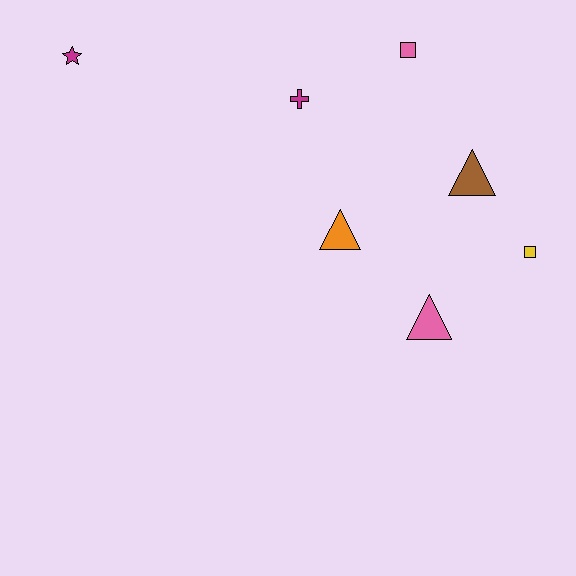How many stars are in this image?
There is 1 star.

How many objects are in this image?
There are 7 objects.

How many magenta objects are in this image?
There are 2 magenta objects.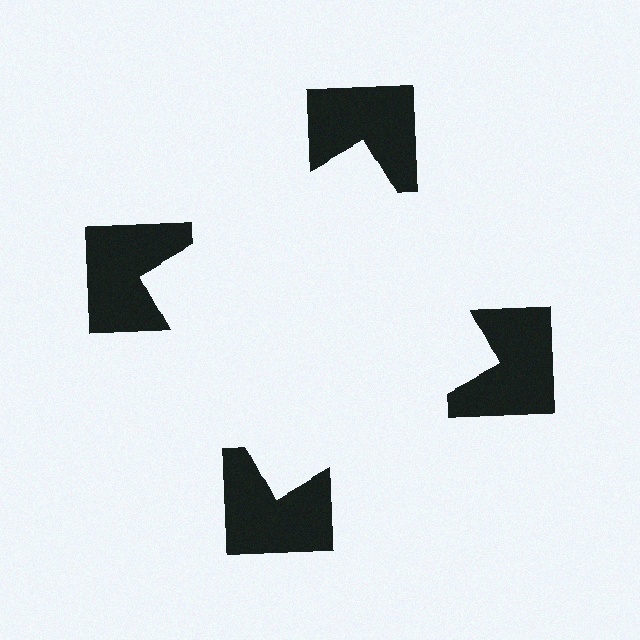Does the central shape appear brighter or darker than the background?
It typically appears slightly brighter than the background, even though no actual brightness change is drawn.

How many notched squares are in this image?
There are 4 — one at each vertex of the illusory square.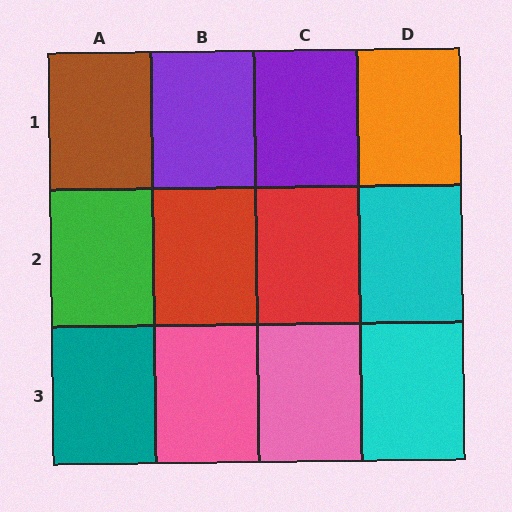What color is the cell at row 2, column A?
Green.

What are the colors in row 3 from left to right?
Teal, pink, pink, cyan.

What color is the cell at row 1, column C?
Purple.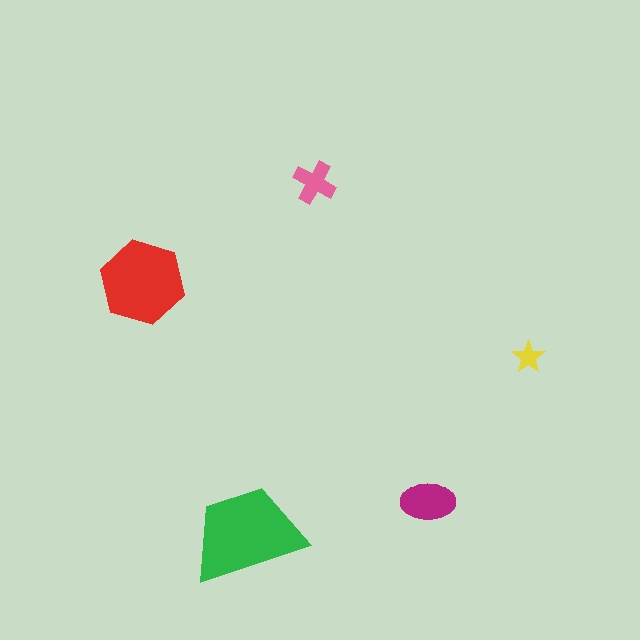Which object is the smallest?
The yellow star.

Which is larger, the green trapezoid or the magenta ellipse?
The green trapezoid.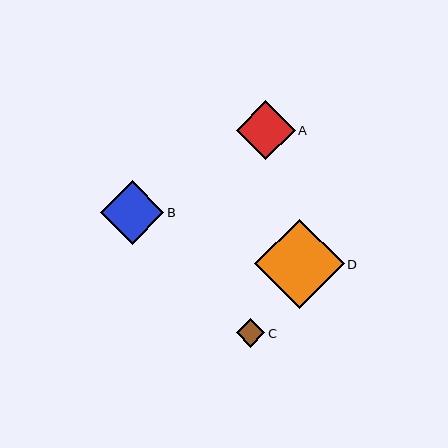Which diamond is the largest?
Diamond D is the largest with a size of approximately 89 pixels.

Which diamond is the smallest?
Diamond C is the smallest with a size of approximately 28 pixels.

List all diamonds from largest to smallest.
From largest to smallest: D, B, A, C.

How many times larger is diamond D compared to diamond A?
Diamond D is approximately 1.5 times the size of diamond A.